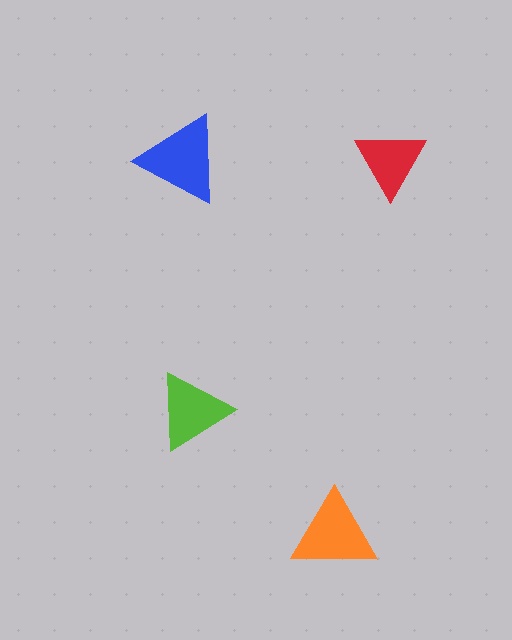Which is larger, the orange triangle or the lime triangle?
The orange one.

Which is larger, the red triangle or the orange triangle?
The orange one.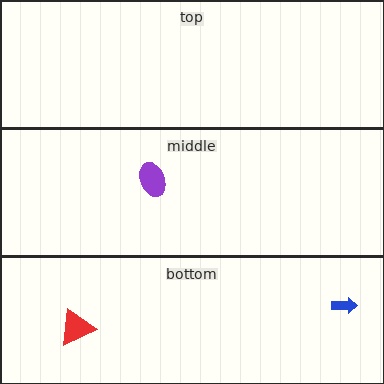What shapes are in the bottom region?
The red triangle, the blue arrow.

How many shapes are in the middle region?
1.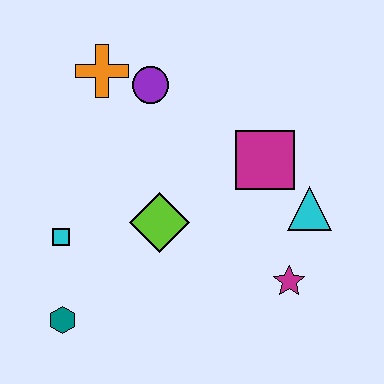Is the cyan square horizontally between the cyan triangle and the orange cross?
No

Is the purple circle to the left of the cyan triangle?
Yes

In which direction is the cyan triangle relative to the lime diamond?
The cyan triangle is to the right of the lime diamond.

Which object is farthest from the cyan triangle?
The teal hexagon is farthest from the cyan triangle.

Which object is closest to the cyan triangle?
The magenta square is closest to the cyan triangle.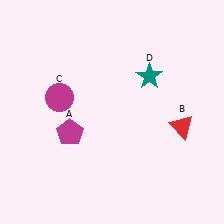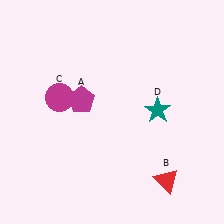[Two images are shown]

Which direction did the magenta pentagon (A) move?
The magenta pentagon (A) moved up.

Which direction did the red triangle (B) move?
The red triangle (B) moved down.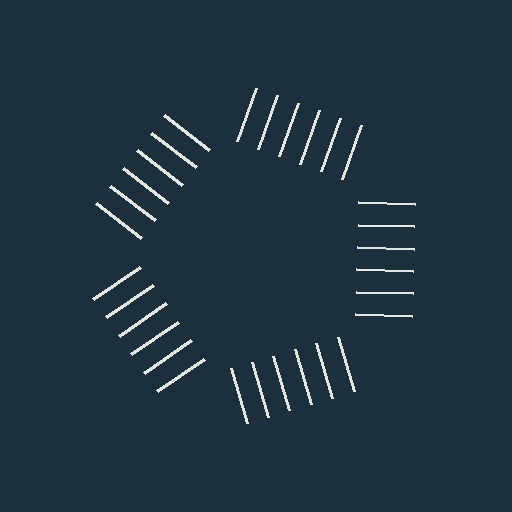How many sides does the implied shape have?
5 sides — the line-ends trace a pentagon.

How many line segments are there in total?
30 — 6 along each of the 5 edges.